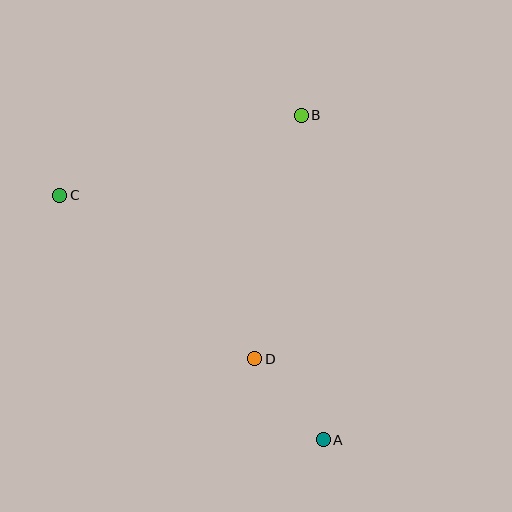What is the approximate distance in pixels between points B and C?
The distance between B and C is approximately 254 pixels.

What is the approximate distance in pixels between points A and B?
The distance between A and B is approximately 325 pixels.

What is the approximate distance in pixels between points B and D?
The distance between B and D is approximately 248 pixels.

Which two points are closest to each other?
Points A and D are closest to each other.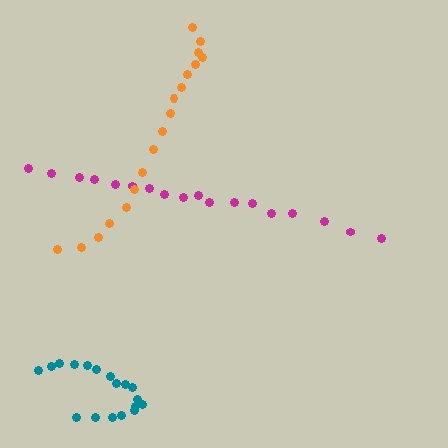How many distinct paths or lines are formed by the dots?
There are 3 distinct paths.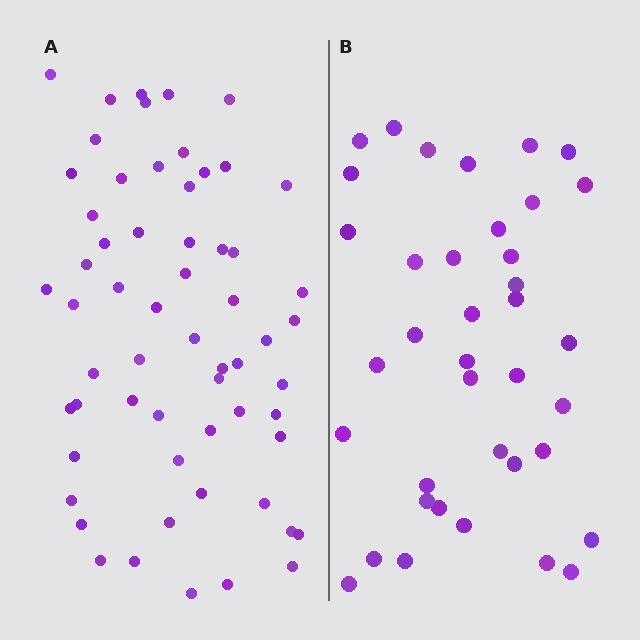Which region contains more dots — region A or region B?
Region A (the left region) has more dots.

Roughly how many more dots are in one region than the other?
Region A has approximately 20 more dots than region B.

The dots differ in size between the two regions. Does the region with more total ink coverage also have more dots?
No. Region B has more total ink coverage because its dots are larger, but region A actually contains more individual dots. Total area can be misleading — the number of items is what matters here.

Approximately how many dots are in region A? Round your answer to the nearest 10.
About 60 dots.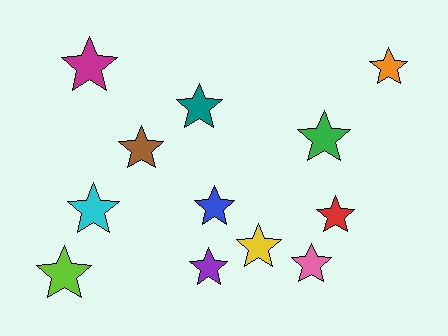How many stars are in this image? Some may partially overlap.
There are 12 stars.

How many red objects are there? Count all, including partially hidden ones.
There is 1 red object.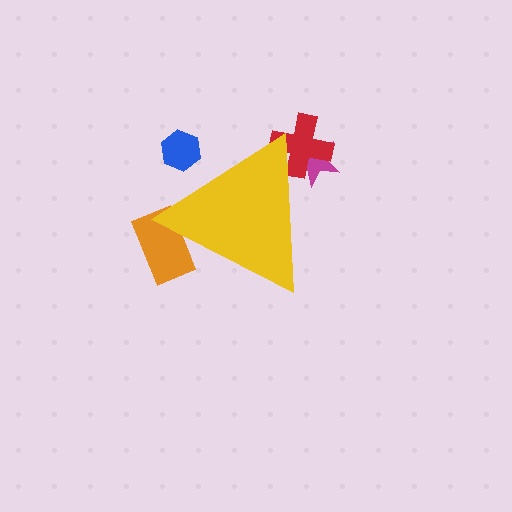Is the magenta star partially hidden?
Yes, the magenta star is partially hidden behind the yellow triangle.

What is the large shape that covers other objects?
A yellow triangle.